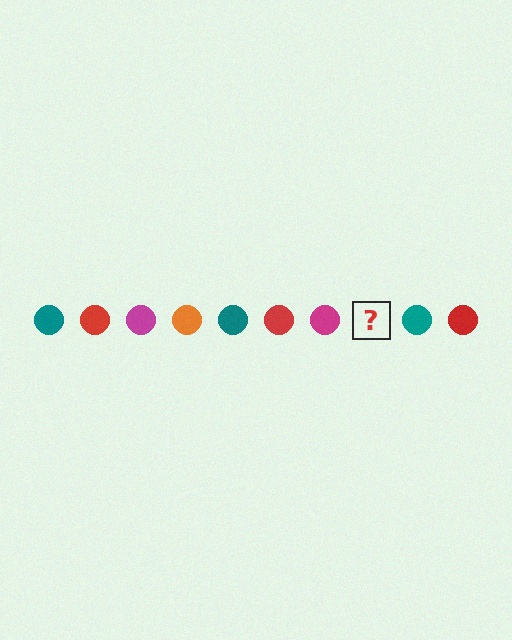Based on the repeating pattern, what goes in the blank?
The blank should be an orange circle.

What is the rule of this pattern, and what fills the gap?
The rule is that the pattern cycles through teal, red, magenta, orange circles. The gap should be filled with an orange circle.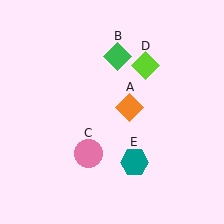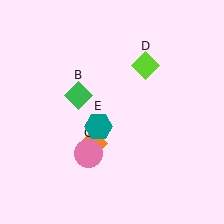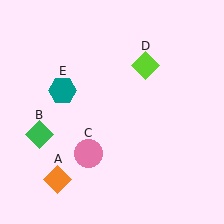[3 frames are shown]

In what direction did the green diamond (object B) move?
The green diamond (object B) moved down and to the left.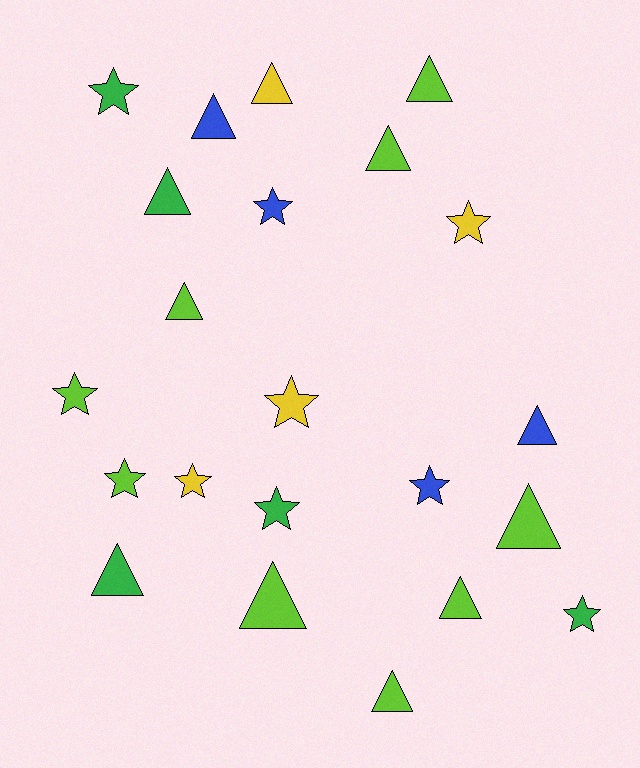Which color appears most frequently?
Lime, with 9 objects.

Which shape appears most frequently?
Triangle, with 12 objects.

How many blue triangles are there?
There are 2 blue triangles.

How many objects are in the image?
There are 22 objects.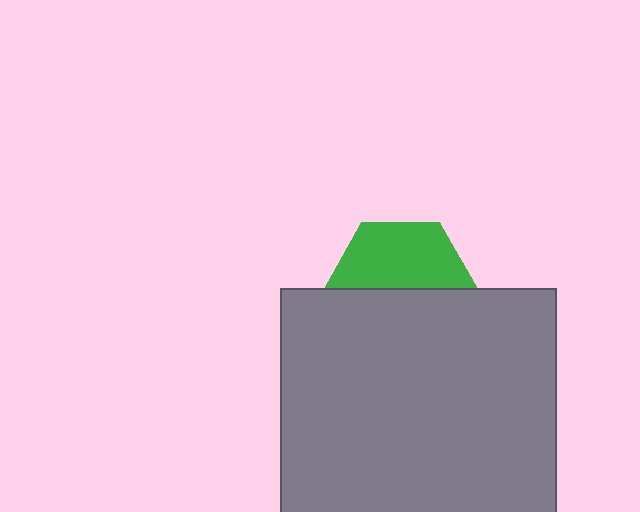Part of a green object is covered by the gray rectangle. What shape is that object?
It is a hexagon.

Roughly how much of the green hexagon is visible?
About half of it is visible (roughly 48%).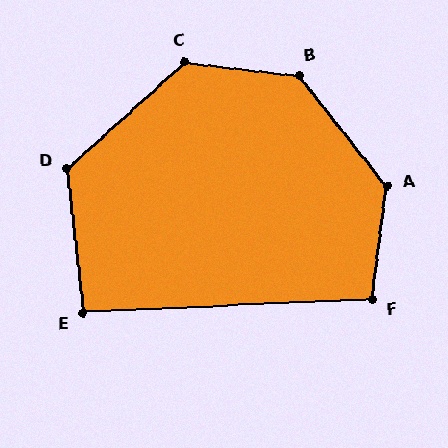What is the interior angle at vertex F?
Approximately 100 degrees (obtuse).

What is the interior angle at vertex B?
Approximately 135 degrees (obtuse).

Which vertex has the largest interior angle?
A, at approximately 135 degrees.